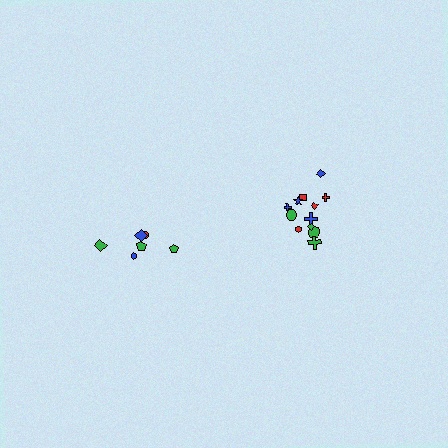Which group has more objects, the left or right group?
The right group.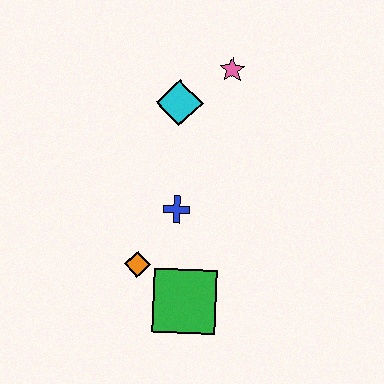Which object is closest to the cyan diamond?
The pink star is closest to the cyan diamond.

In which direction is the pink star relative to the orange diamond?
The pink star is above the orange diamond.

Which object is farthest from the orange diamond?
The pink star is farthest from the orange diamond.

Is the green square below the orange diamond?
Yes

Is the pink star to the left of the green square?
No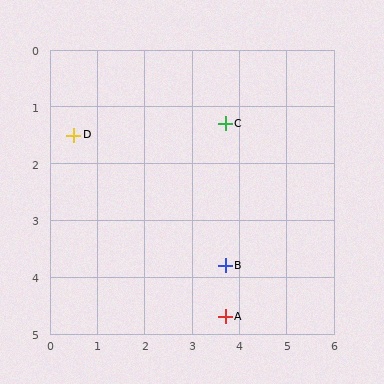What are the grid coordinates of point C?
Point C is at approximately (3.7, 1.3).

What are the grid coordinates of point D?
Point D is at approximately (0.5, 1.5).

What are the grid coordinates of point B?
Point B is at approximately (3.7, 3.8).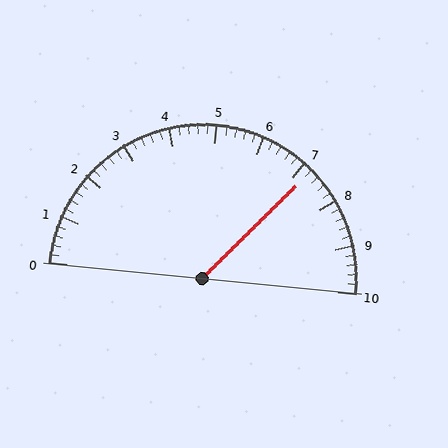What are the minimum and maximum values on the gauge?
The gauge ranges from 0 to 10.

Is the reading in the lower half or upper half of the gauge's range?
The reading is in the upper half of the range (0 to 10).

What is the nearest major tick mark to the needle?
The nearest major tick mark is 7.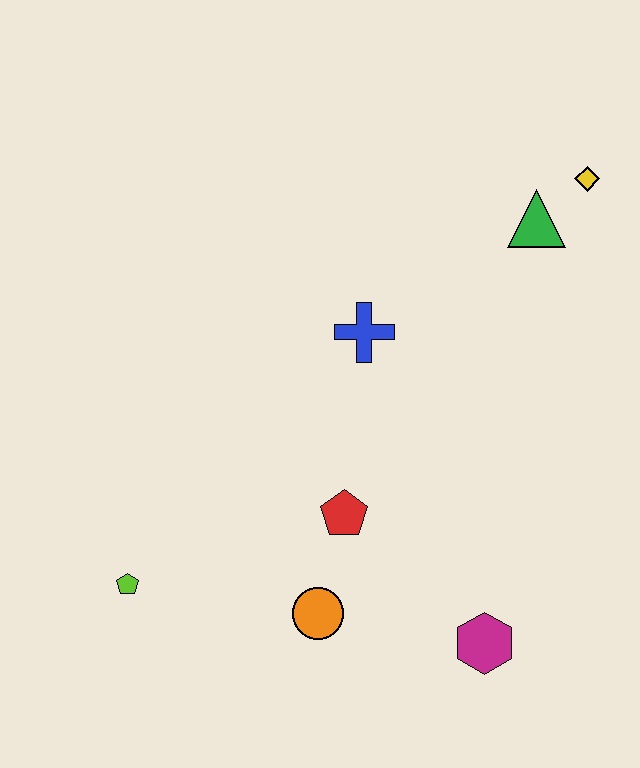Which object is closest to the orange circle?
The red pentagon is closest to the orange circle.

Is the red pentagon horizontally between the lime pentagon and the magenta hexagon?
Yes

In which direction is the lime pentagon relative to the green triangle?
The lime pentagon is to the left of the green triangle.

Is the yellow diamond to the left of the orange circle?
No